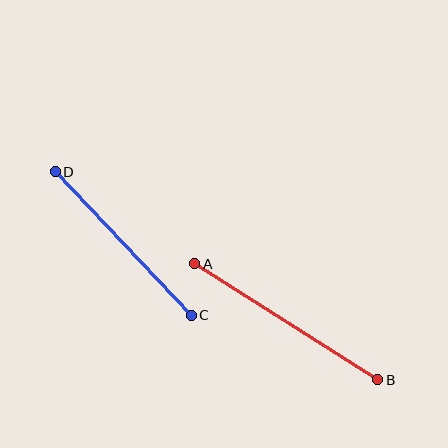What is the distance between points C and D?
The distance is approximately 198 pixels.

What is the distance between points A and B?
The distance is approximately 217 pixels.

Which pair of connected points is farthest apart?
Points A and B are farthest apart.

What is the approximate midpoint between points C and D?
The midpoint is at approximately (123, 244) pixels.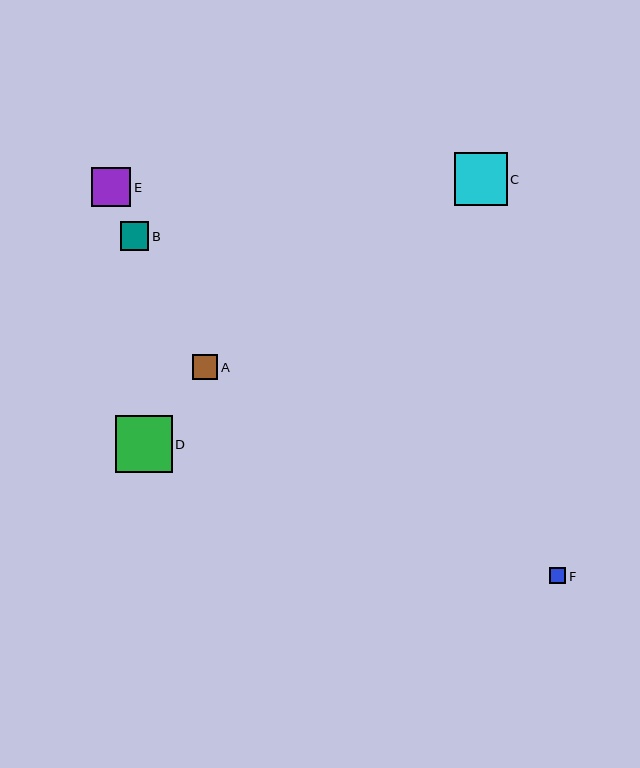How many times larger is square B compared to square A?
Square B is approximately 1.1 times the size of square A.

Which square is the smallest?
Square F is the smallest with a size of approximately 16 pixels.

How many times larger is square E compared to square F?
Square E is approximately 2.5 times the size of square F.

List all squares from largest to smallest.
From largest to smallest: D, C, E, B, A, F.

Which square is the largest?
Square D is the largest with a size of approximately 56 pixels.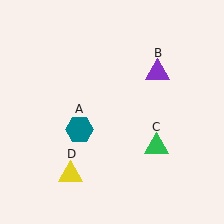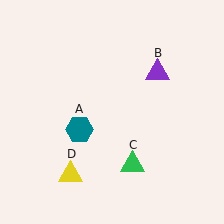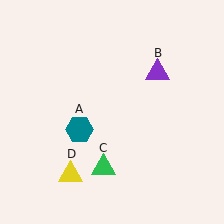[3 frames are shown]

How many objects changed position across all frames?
1 object changed position: green triangle (object C).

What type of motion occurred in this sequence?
The green triangle (object C) rotated clockwise around the center of the scene.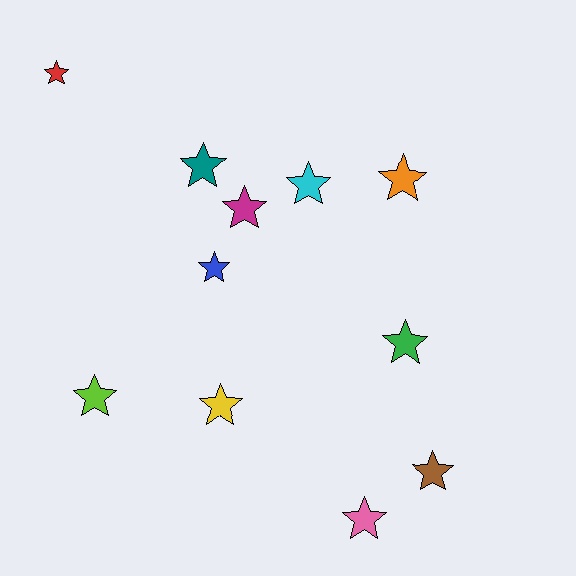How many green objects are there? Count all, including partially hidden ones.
There is 1 green object.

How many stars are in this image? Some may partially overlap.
There are 11 stars.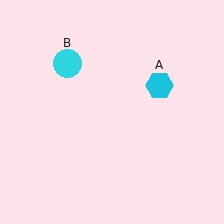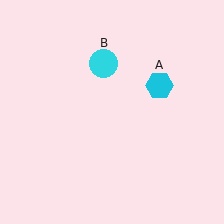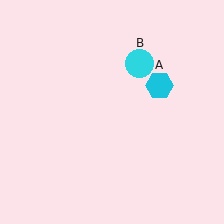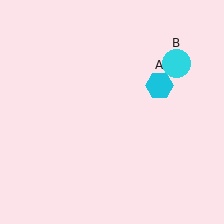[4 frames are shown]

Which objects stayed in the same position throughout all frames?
Cyan hexagon (object A) remained stationary.